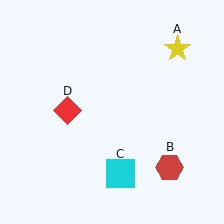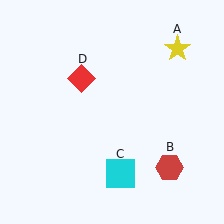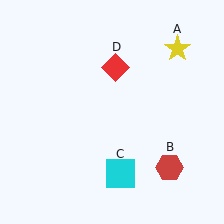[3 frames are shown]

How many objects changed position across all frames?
1 object changed position: red diamond (object D).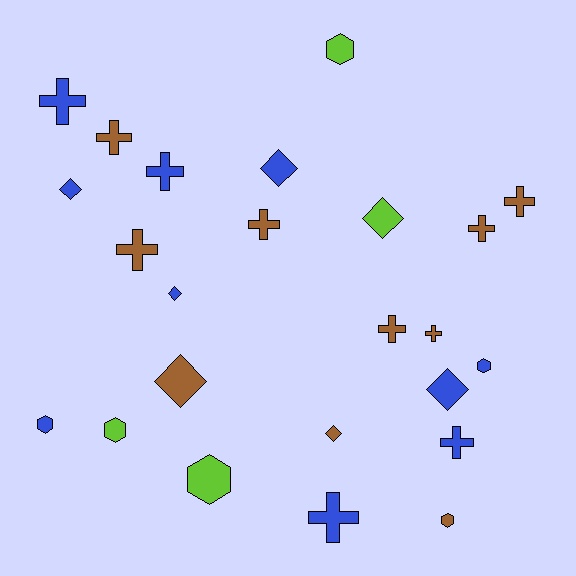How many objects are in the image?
There are 24 objects.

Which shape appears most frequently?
Cross, with 11 objects.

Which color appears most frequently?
Brown, with 10 objects.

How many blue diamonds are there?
There are 4 blue diamonds.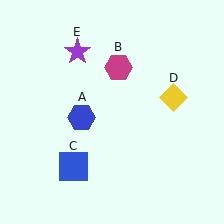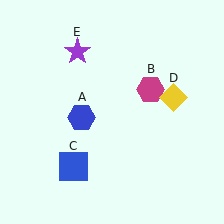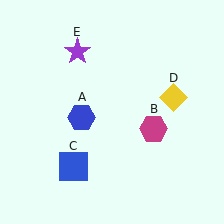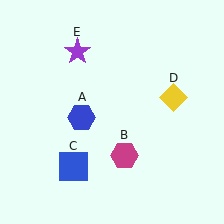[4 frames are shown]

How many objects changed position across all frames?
1 object changed position: magenta hexagon (object B).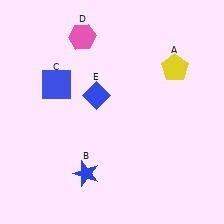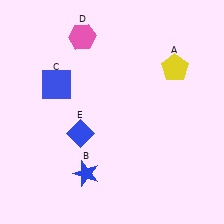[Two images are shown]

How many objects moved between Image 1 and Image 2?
1 object moved between the two images.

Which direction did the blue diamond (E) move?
The blue diamond (E) moved down.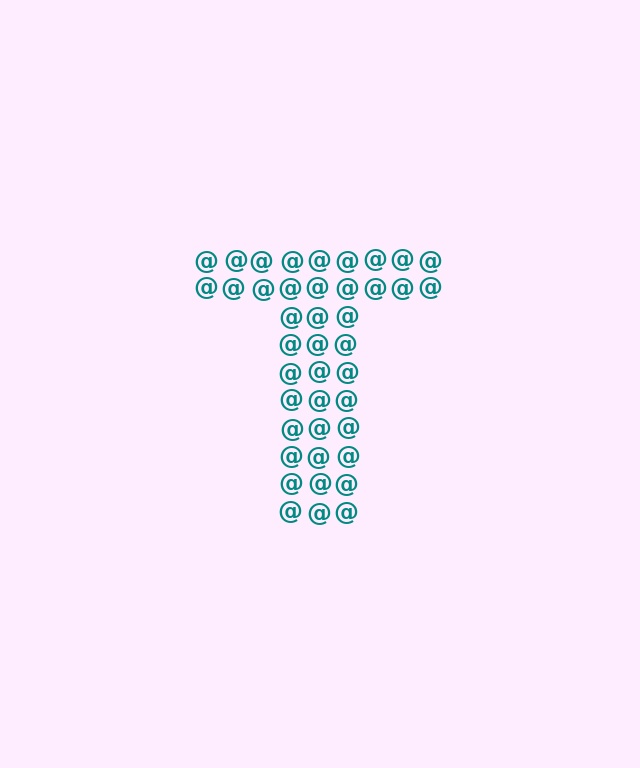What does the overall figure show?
The overall figure shows the letter T.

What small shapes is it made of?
It is made of small at signs.